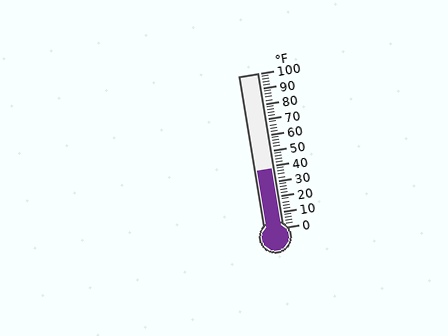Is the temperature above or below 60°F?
The temperature is below 60°F.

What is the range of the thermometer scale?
The thermometer scale ranges from 0°F to 100°F.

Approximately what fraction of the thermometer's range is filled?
The thermometer is filled to approximately 40% of its range.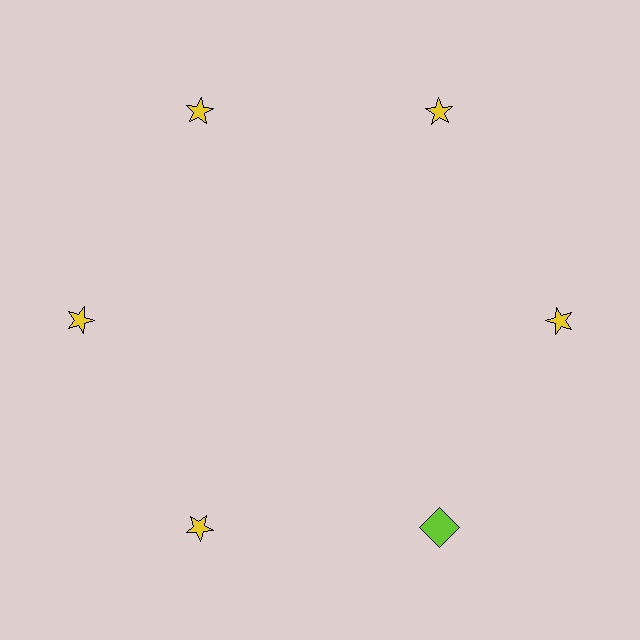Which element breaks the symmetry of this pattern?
The lime square at roughly the 5 o'clock position breaks the symmetry. All other shapes are yellow stars.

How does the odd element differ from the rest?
It differs in both color (lime instead of yellow) and shape (square instead of star).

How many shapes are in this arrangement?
There are 6 shapes arranged in a ring pattern.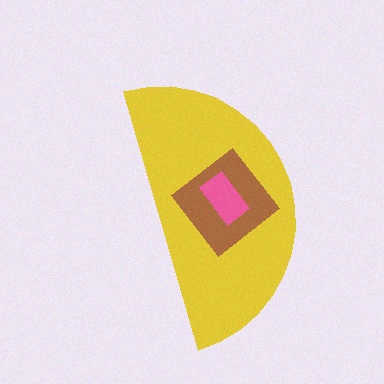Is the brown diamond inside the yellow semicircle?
Yes.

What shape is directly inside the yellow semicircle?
The brown diamond.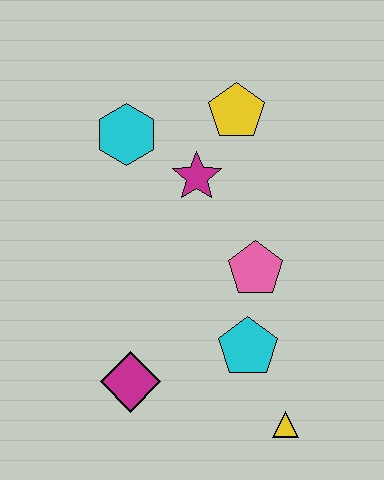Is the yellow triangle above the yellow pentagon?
No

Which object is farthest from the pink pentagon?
The cyan hexagon is farthest from the pink pentagon.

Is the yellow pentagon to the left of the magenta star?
No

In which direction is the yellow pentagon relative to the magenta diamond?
The yellow pentagon is above the magenta diamond.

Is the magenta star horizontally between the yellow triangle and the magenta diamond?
Yes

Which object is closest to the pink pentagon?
The cyan pentagon is closest to the pink pentagon.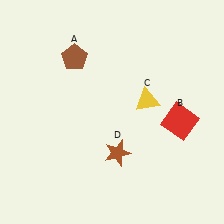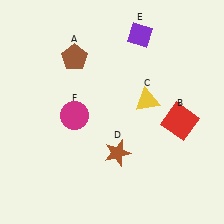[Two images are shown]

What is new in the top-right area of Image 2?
A purple diamond (E) was added in the top-right area of Image 2.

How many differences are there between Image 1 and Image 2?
There are 2 differences between the two images.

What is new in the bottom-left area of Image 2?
A magenta circle (F) was added in the bottom-left area of Image 2.